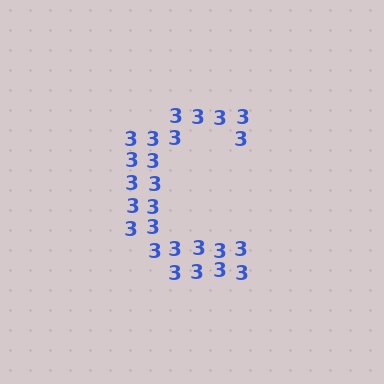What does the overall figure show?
The overall figure shows the letter C.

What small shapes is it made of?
It is made of small digit 3's.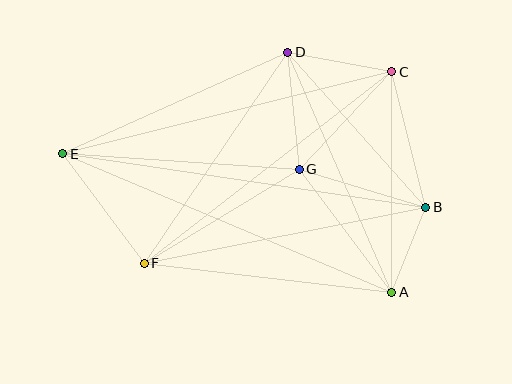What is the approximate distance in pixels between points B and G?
The distance between B and G is approximately 132 pixels.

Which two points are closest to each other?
Points A and B are closest to each other.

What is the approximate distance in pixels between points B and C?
The distance between B and C is approximately 140 pixels.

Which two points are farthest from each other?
Points B and E are farthest from each other.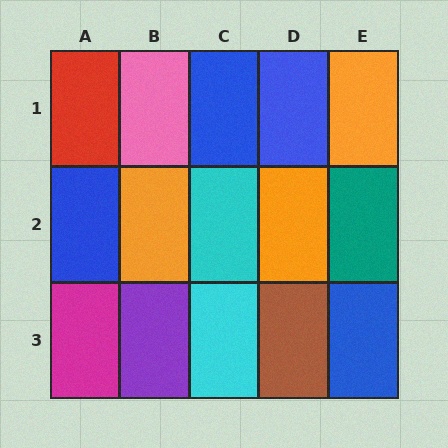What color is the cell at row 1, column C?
Blue.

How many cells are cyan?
2 cells are cyan.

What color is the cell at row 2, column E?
Teal.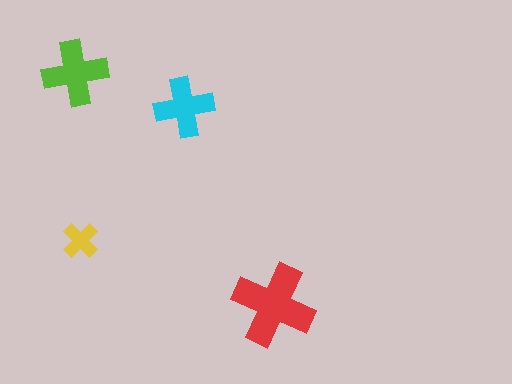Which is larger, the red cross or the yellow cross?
The red one.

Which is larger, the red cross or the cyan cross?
The red one.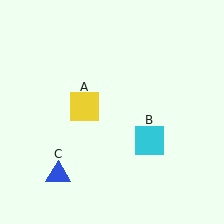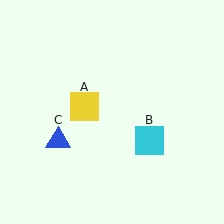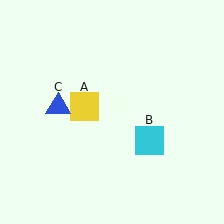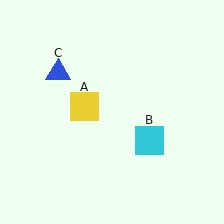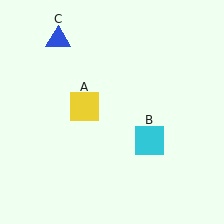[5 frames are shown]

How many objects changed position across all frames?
1 object changed position: blue triangle (object C).